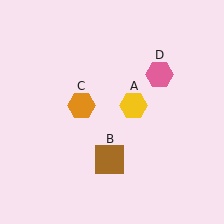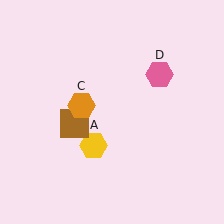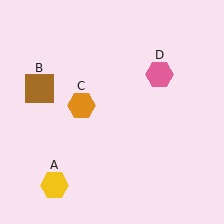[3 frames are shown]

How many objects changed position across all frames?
2 objects changed position: yellow hexagon (object A), brown square (object B).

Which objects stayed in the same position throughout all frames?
Orange hexagon (object C) and pink hexagon (object D) remained stationary.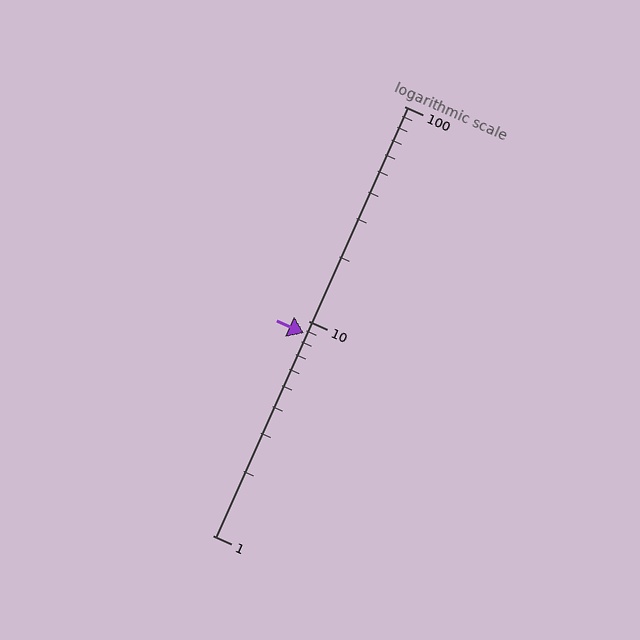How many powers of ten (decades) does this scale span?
The scale spans 2 decades, from 1 to 100.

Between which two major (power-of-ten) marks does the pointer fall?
The pointer is between 1 and 10.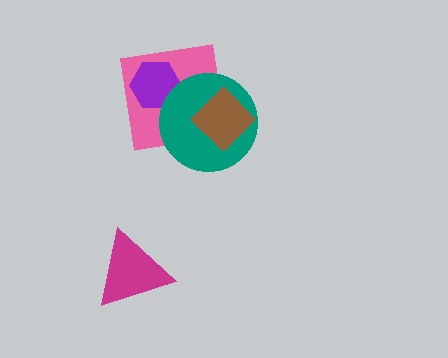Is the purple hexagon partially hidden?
Yes, it is partially covered by another shape.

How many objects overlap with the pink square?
3 objects overlap with the pink square.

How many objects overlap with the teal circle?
3 objects overlap with the teal circle.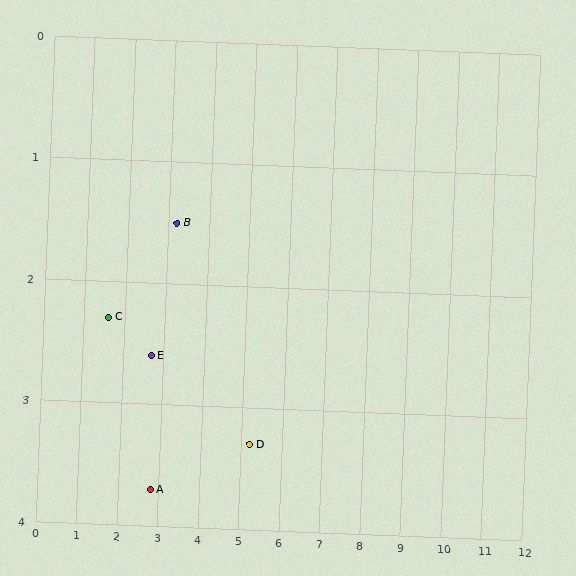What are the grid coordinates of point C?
Point C is at approximately (1.6, 2.3).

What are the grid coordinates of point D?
Point D is at approximately (5.2, 3.3).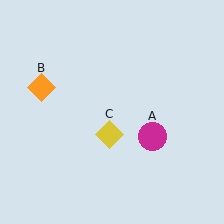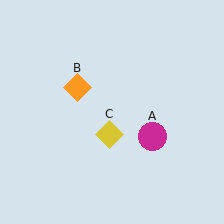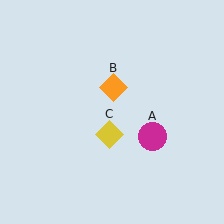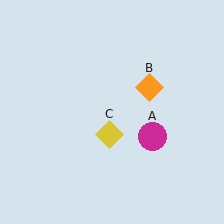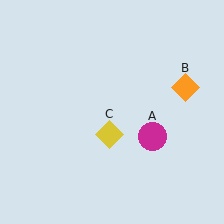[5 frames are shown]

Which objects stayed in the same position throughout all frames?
Magenta circle (object A) and yellow diamond (object C) remained stationary.